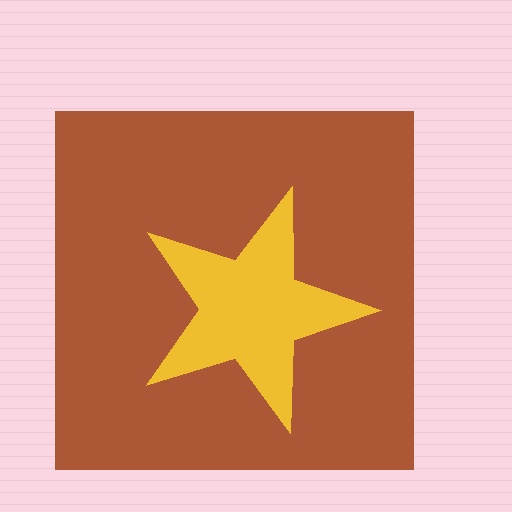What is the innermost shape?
The yellow star.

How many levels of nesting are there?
2.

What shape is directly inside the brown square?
The yellow star.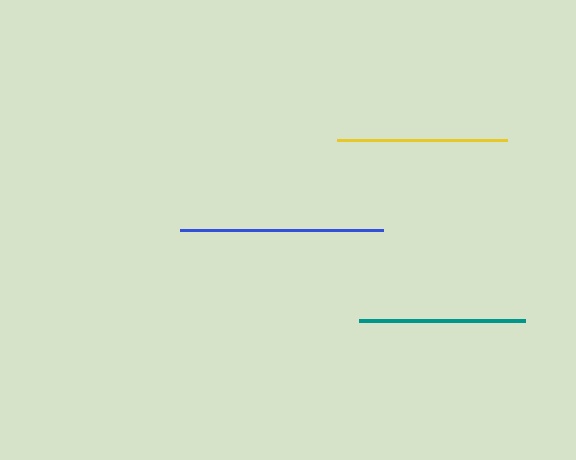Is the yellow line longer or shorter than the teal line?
The yellow line is longer than the teal line.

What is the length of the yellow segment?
The yellow segment is approximately 170 pixels long.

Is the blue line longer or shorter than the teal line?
The blue line is longer than the teal line.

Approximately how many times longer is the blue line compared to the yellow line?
The blue line is approximately 1.2 times the length of the yellow line.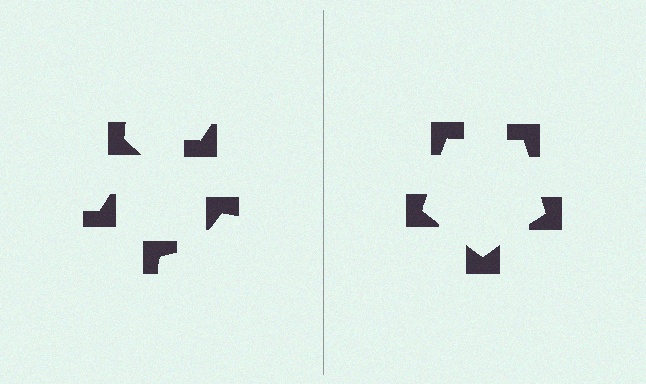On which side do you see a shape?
An illusory pentagon appears on the right side. On the left side the wedge cuts are rotated, so no coherent shape forms.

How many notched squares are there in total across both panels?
10 — 5 on each side.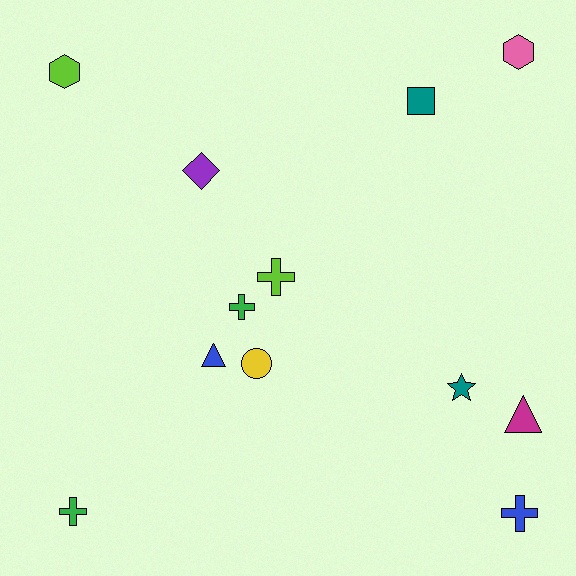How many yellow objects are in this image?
There is 1 yellow object.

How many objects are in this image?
There are 12 objects.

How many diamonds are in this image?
There is 1 diamond.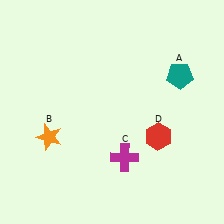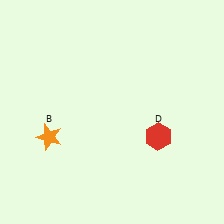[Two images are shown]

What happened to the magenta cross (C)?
The magenta cross (C) was removed in Image 2. It was in the bottom-right area of Image 1.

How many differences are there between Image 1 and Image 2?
There are 2 differences between the two images.